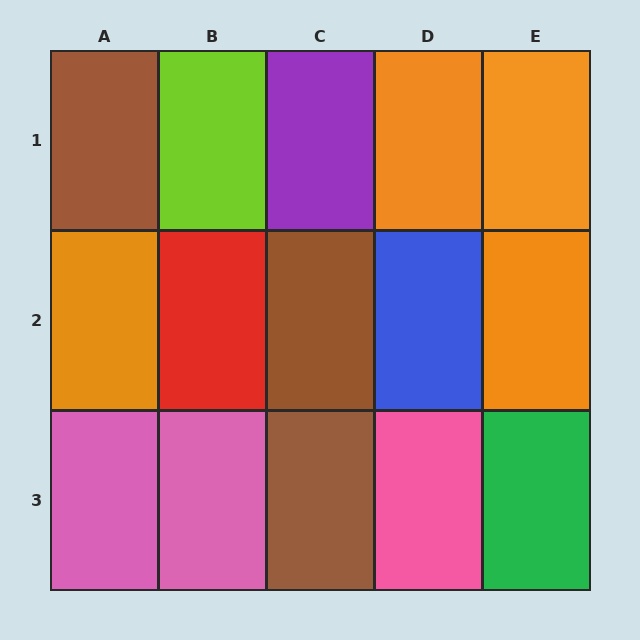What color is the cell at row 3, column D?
Pink.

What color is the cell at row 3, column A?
Pink.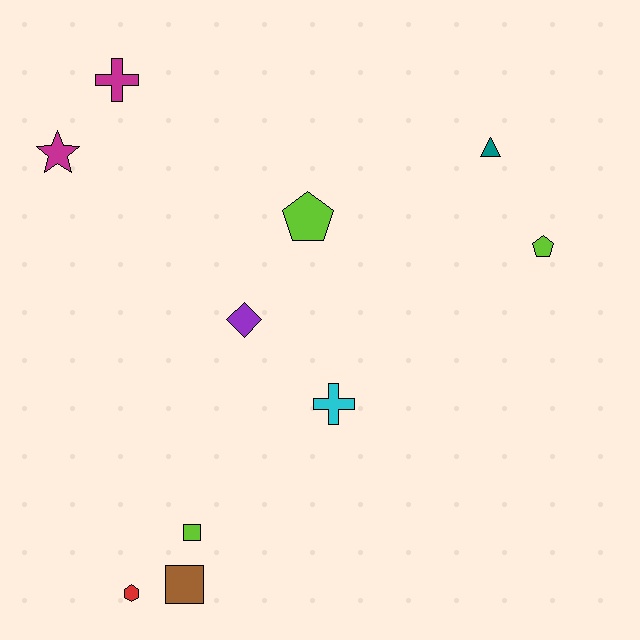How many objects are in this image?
There are 10 objects.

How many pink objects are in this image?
There are no pink objects.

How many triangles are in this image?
There is 1 triangle.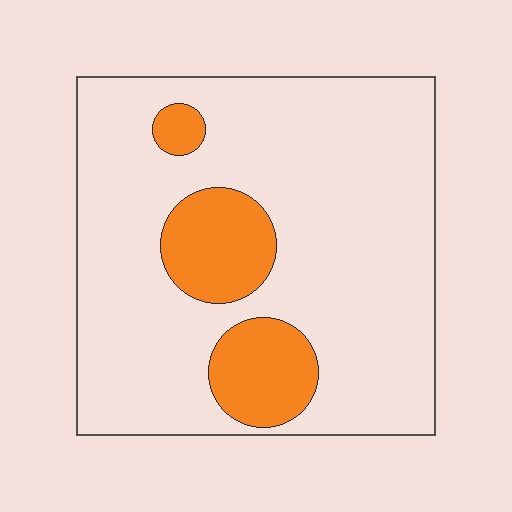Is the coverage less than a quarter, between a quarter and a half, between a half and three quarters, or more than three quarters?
Less than a quarter.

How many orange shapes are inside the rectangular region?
3.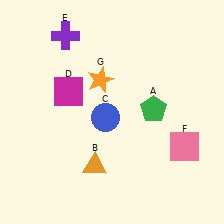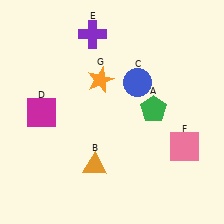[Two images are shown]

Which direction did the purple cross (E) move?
The purple cross (E) moved right.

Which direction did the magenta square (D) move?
The magenta square (D) moved left.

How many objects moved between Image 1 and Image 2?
3 objects moved between the two images.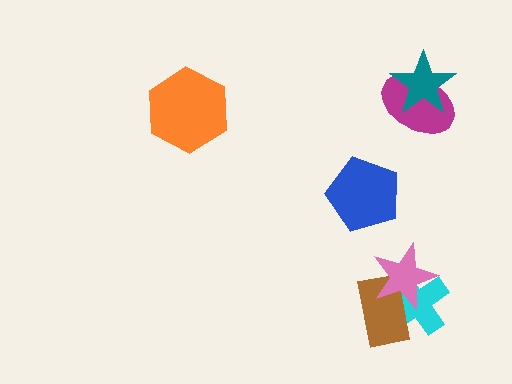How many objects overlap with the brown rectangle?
2 objects overlap with the brown rectangle.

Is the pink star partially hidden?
No, no other shape covers it.